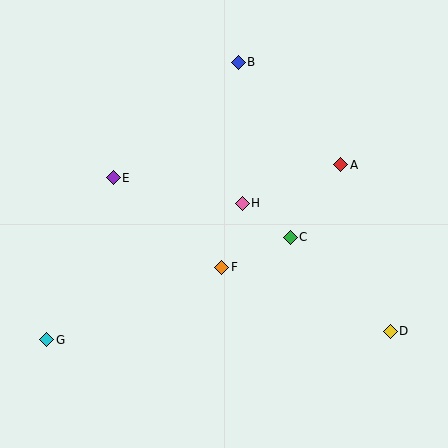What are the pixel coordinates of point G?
Point G is at (47, 340).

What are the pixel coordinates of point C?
Point C is at (290, 237).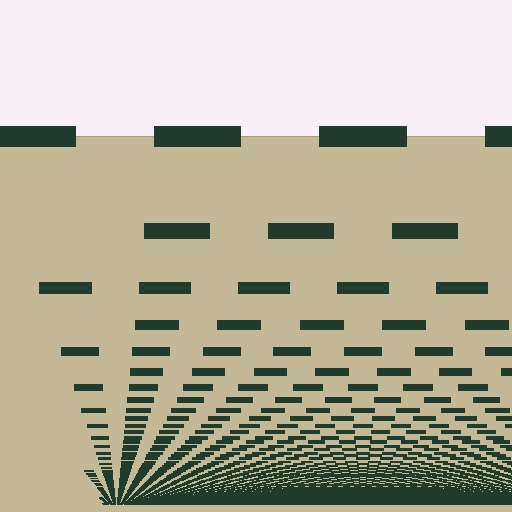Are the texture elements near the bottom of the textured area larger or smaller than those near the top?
Smaller. The gradient is inverted — elements near the bottom are smaller and denser.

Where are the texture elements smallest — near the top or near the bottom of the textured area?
Near the bottom.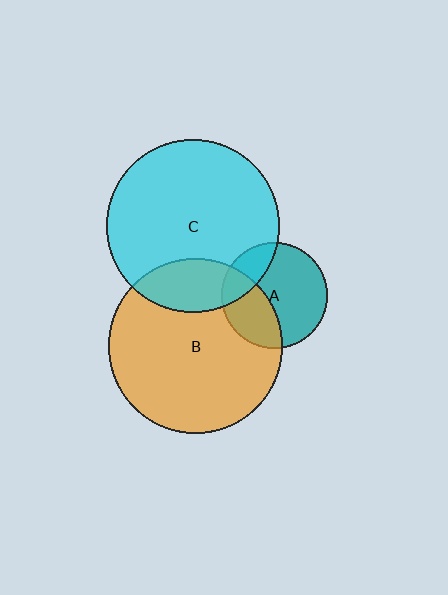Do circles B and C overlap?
Yes.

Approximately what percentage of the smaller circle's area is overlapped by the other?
Approximately 20%.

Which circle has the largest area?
Circle B (orange).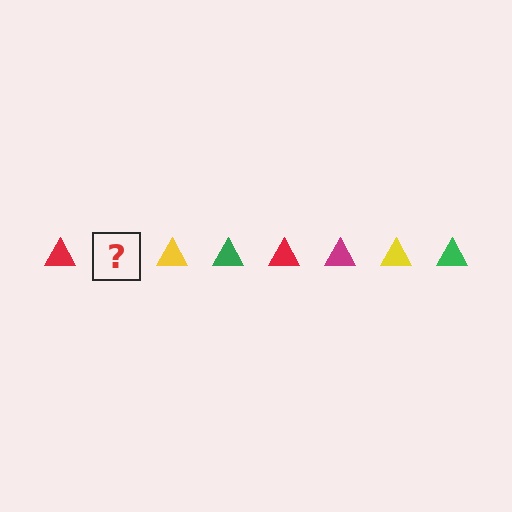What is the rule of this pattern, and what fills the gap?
The rule is that the pattern cycles through red, magenta, yellow, green triangles. The gap should be filled with a magenta triangle.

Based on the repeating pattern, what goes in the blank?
The blank should be a magenta triangle.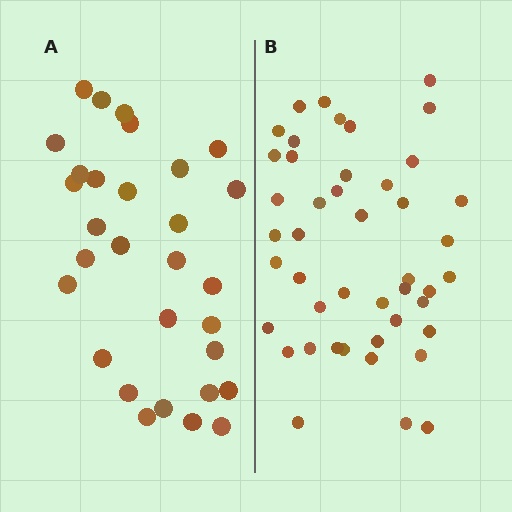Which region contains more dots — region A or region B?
Region B (the right region) has more dots.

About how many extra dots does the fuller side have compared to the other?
Region B has approximately 15 more dots than region A.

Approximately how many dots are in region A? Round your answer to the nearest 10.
About 30 dots.